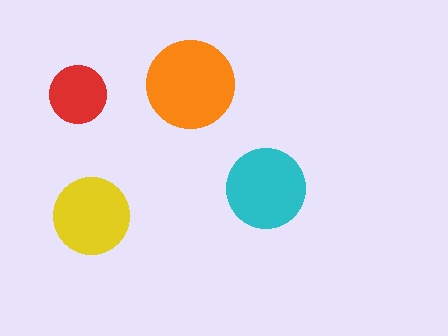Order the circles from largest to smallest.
the orange one, the cyan one, the yellow one, the red one.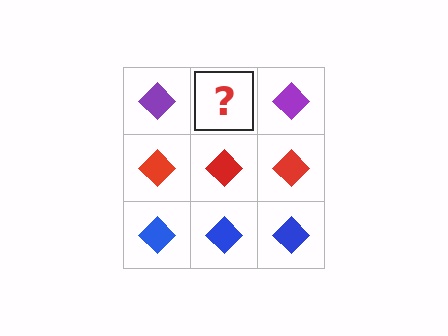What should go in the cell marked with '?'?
The missing cell should contain a purple diamond.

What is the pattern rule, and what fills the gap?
The rule is that each row has a consistent color. The gap should be filled with a purple diamond.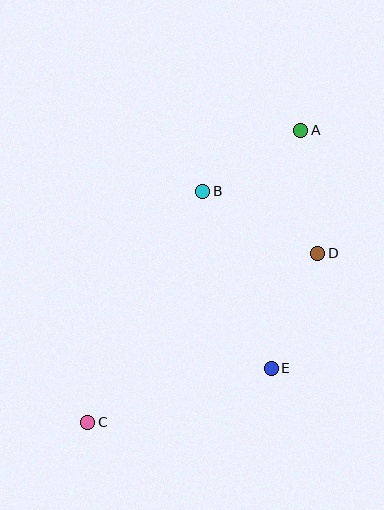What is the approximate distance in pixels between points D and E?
The distance between D and E is approximately 124 pixels.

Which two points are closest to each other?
Points A and B are closest to each other.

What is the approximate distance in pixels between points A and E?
The distance between A and E is approximately 240 pixels.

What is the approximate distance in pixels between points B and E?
The distance between B and E is approximately 190 pixels.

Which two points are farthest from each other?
Points A and C are farthest from each other.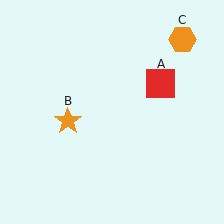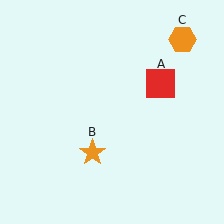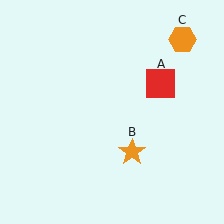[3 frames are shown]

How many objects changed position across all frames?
1 object changed position: orange star (object B).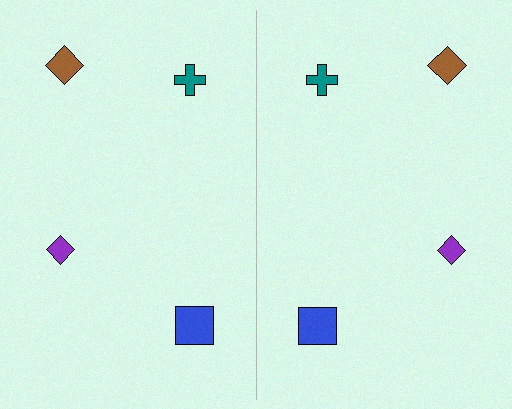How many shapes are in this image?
There are 8 shapes in this image.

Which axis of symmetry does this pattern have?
The pattern has a vertical axis of symmetry running through the center of the image.